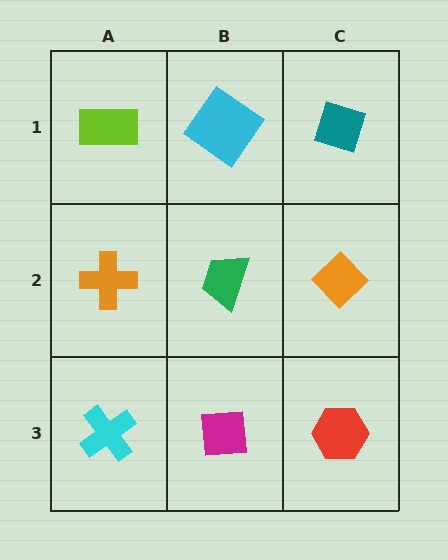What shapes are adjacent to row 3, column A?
An orange cross (row 2, column A), a magenta square (row 3, column B).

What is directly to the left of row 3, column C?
A magenta square.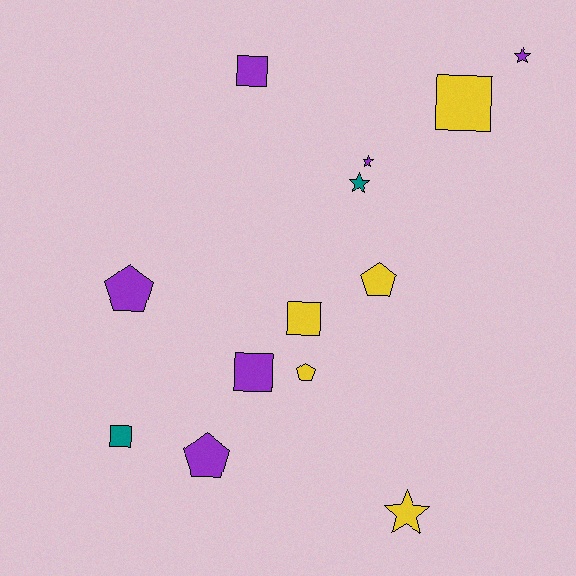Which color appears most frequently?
Purple, with 6 objects.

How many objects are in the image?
There are 13 objects.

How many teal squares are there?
There is 1 teal square.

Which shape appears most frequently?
Square, with 5 objects.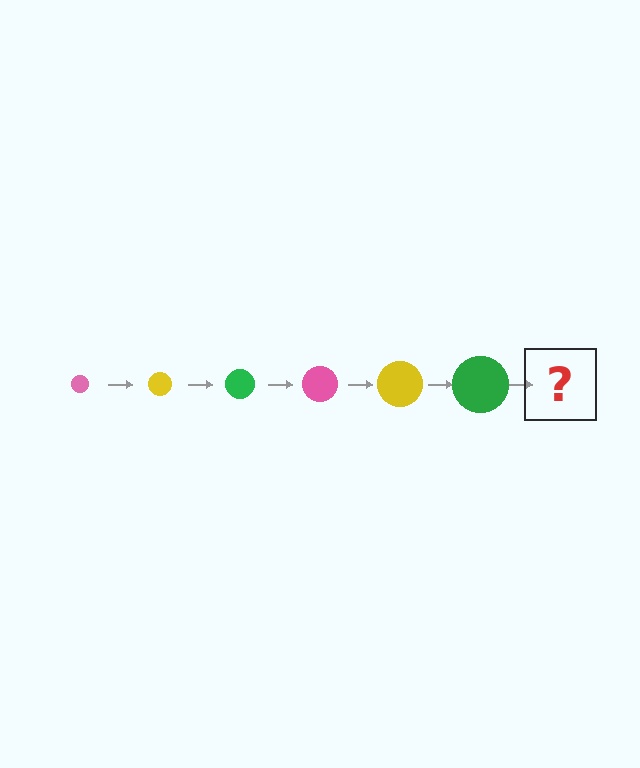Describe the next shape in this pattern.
It should be a pink circle, larger than the previous one.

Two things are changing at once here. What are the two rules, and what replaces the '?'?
The two rules are that the circle grows larger each step and the color cycles through pink, yellow, and green. The '?' should be a pink circle, larger than the previous one.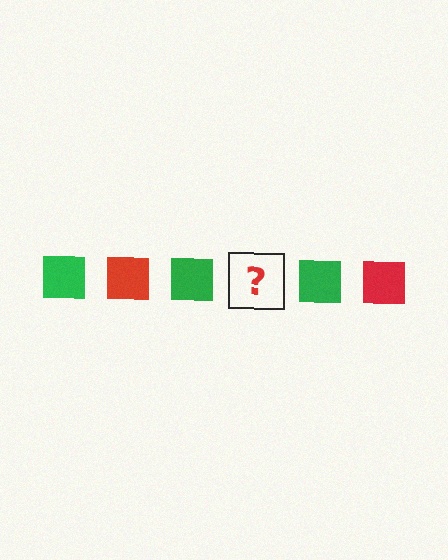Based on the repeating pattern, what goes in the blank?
The blank should be a red square.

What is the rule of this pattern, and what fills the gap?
The rule is that the pattern cycles through green, red squares. The gap should be filled with a red square.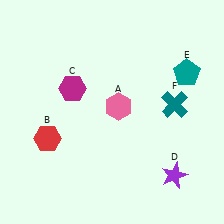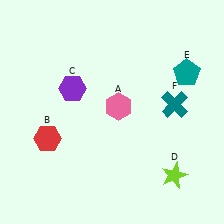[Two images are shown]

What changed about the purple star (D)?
In Image 1, D is purple. In Image 2, it changed to lime.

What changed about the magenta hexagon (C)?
In Image 1, C is magenta. In Image 2, it changed to purple.